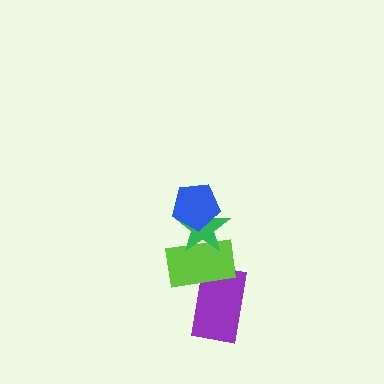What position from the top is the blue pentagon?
The blue pentagon is 1st from the top.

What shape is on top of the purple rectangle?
The lime rectangle is on top of the purple rectangle.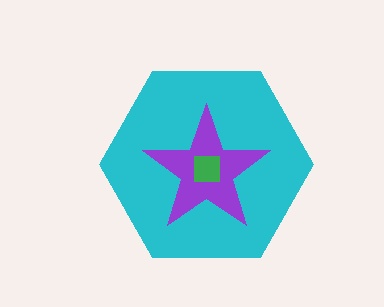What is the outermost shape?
The cyan hexagon.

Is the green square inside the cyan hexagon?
Yes.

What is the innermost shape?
The green square.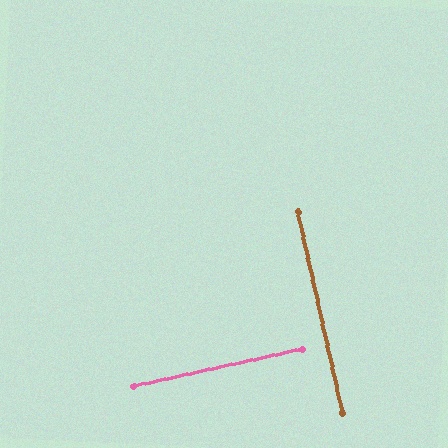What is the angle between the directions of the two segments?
Approximately 90 degrees.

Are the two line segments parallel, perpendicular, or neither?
Perpendicular — they meet at approximately 90°.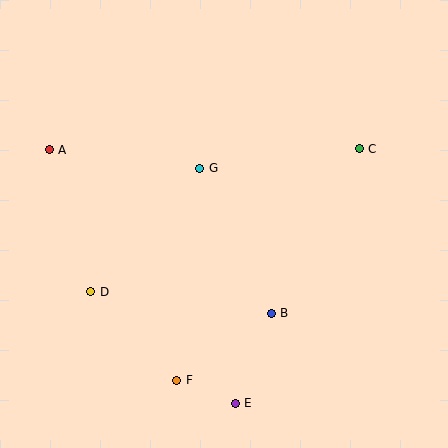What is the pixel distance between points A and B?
The distance between A and B is 275 pixels.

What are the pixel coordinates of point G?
Point G is at (200, 168).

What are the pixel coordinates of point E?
Point E is at (235, 403).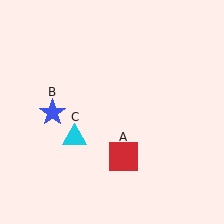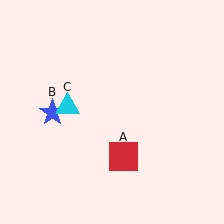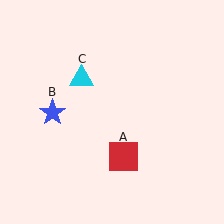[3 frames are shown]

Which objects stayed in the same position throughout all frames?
Red square (object A) and blue star (object B) remained stationary.